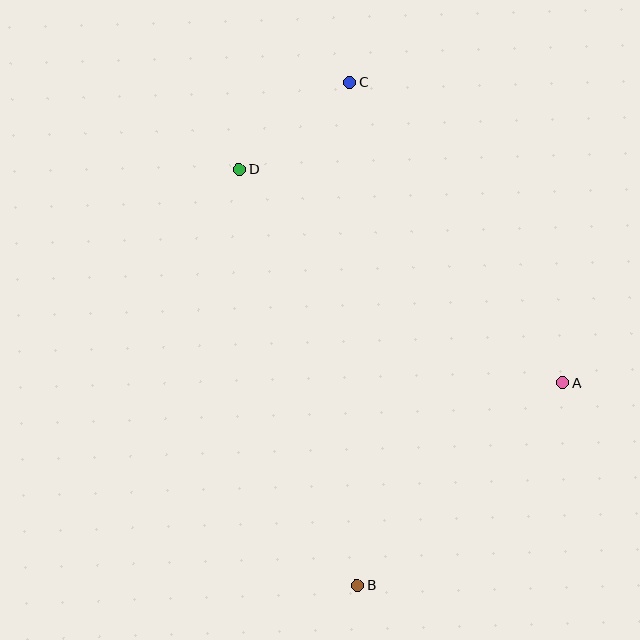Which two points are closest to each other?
Points C and D are closest to each other.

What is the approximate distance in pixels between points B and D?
The distance between B and D is approximately 432 pixels.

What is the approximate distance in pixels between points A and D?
The distance between A and D is approximately 387 pixels.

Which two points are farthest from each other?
Points B and C are farthest from each other.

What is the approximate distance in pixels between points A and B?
The distance between A and B is approximately 288 pixels.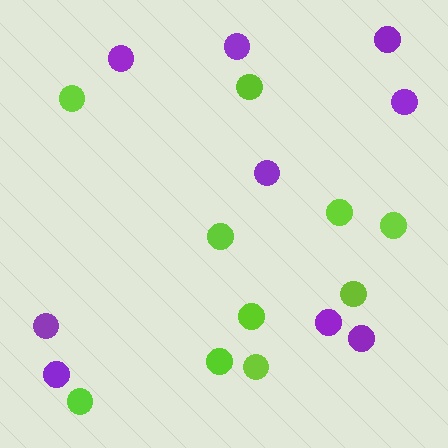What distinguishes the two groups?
There are 2 groups: one group of purple circles (9) and one group of lime circles (10).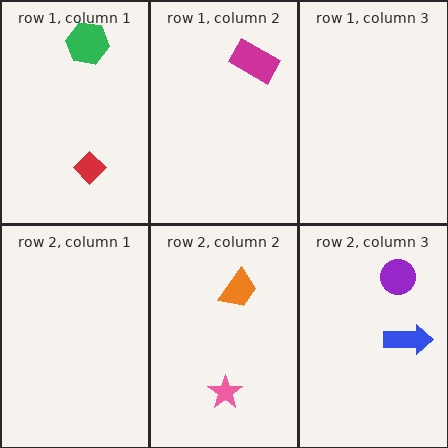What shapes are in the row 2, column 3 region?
The blue arrow, the purple circle.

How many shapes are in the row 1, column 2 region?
1.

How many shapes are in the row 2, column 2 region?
2.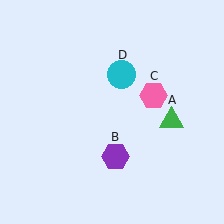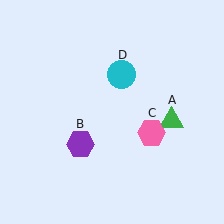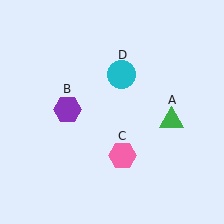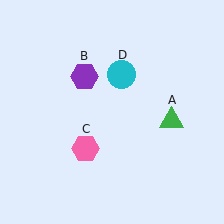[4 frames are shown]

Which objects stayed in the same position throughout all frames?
Green triangle (object A) and cyan circle (object D) remained stationary.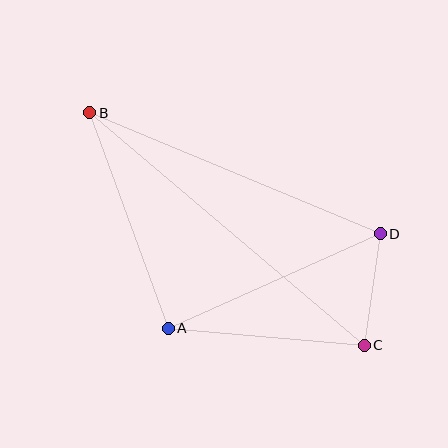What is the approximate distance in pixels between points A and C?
The distance between A and C is approximately 197 pixels.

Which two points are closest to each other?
Points C and D are closest to each other.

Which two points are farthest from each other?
Points B and C are farthest from each other.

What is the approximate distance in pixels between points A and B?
The distance between A and B is approximately 230 pixels.